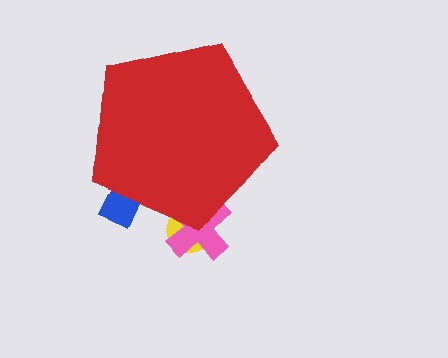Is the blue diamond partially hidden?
Yes, the blue diamond is partially hidden behind the red pentagon.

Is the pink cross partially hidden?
Yes, the pink cross is partially hidden behind the red pentagon.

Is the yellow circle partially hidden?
Yes, the yellow circle is partially hidden behind the red pentagon.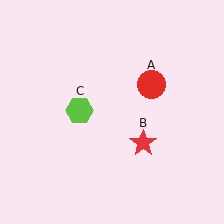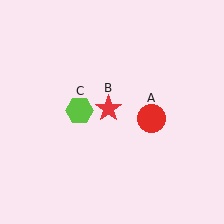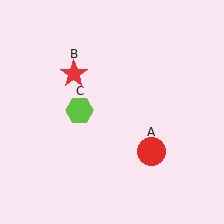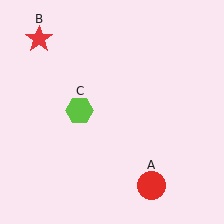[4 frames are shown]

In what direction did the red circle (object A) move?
The red circle (object A) moved down.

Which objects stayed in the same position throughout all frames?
Lime hexagon (object C) remained stationary.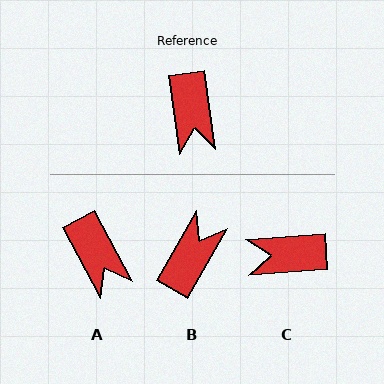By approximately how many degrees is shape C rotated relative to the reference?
Approximately 94 degrees clockwise.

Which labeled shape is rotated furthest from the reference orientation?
B, about 142 degrees away.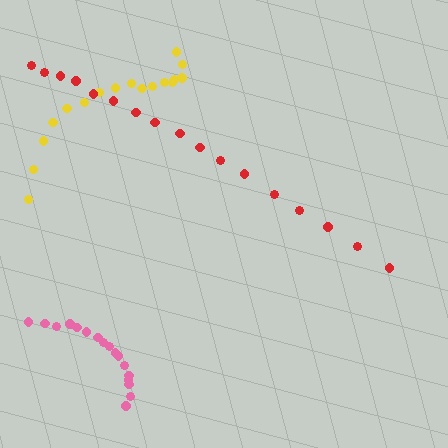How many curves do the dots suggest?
There are 3 distinct paths.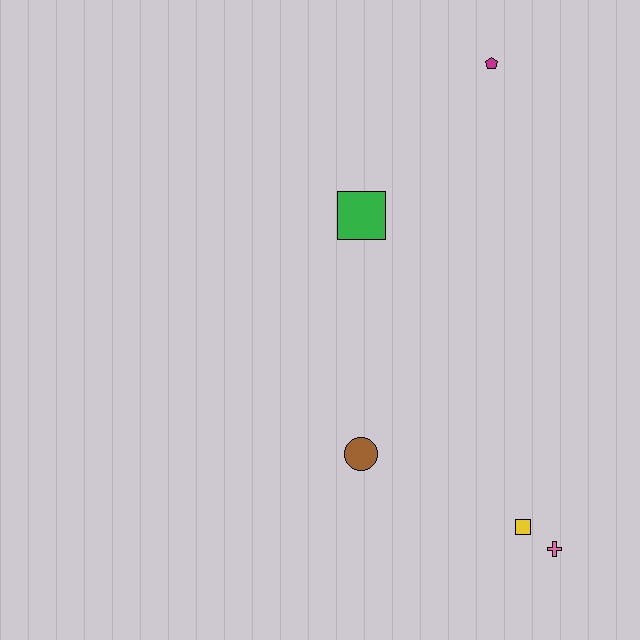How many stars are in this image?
There are no stars.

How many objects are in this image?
There are 5 objects.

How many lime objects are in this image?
There are no lime objects.